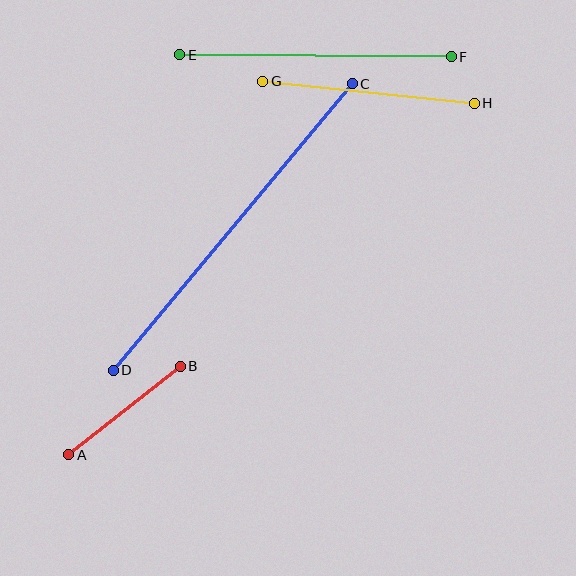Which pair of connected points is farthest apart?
Points C and D are farthest apart.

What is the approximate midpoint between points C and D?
The midpoint is at approximately (233, 227) pixels.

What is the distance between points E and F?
The distance is approximately 272 pixels.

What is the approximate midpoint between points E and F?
The midpoint is at approximately (315, 56) pixels.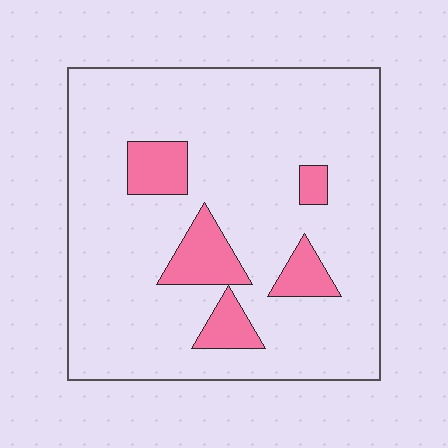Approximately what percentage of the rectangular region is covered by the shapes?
Approximately 15%.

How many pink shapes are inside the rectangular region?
5.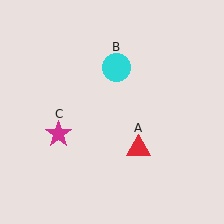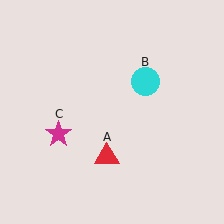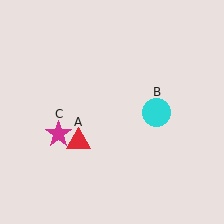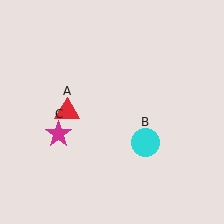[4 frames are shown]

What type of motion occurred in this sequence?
The red triangle (object A), cyan circle (object B) rotated clockwise around the center of the scene.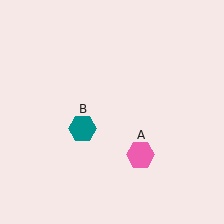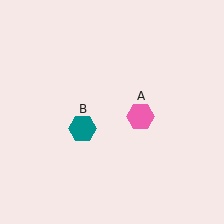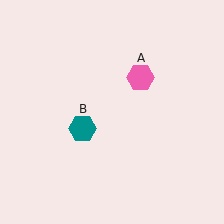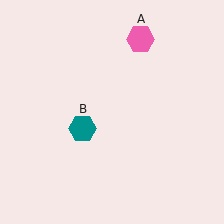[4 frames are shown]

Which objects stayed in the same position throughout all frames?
Teal hexagon (object B) remained stationary.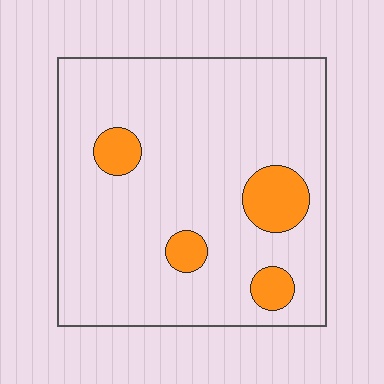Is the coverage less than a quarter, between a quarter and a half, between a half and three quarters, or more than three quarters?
Less than a quarter.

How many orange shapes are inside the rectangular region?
4.